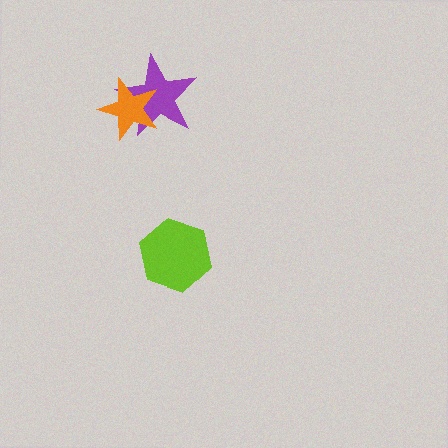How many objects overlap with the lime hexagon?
0 objects overlap with the lime hexagon.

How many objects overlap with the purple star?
1 object overlaps with the purple star.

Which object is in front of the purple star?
The orange star is in front of the purple star.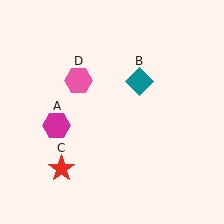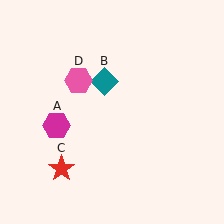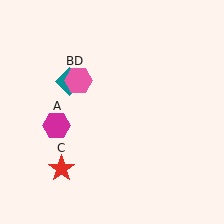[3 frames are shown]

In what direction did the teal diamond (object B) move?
The teal diamond (object B) moved left.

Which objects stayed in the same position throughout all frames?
Magenta hexagon (object A) and red star (object C) and pink hexagon (object D) remained stationary.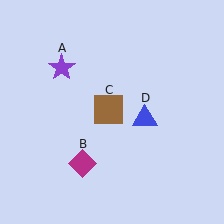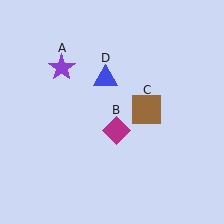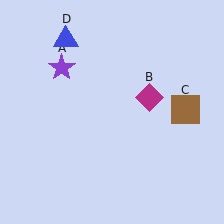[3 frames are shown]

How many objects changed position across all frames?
3 objects changed position: magenta diamond (object B), brown square (object C), blue triangle (object D).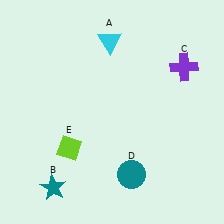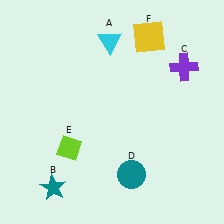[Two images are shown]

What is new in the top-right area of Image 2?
A yellow square (F) was added in the top-right area of Image 2.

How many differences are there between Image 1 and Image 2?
There is 1 difference between the two images.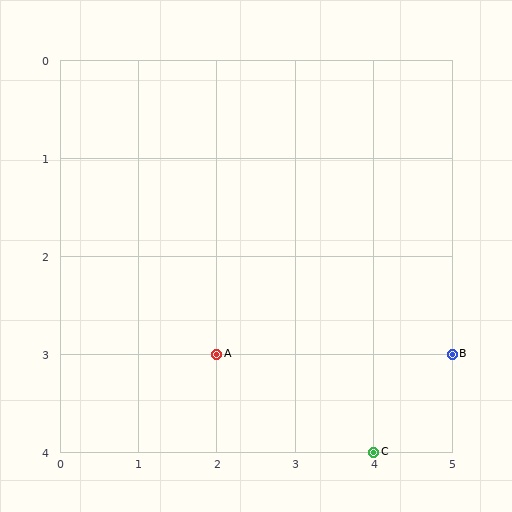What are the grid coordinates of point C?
Point C is at grid coordinates (4, 4).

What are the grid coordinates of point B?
Point B is at grid coordinates (5, 3).